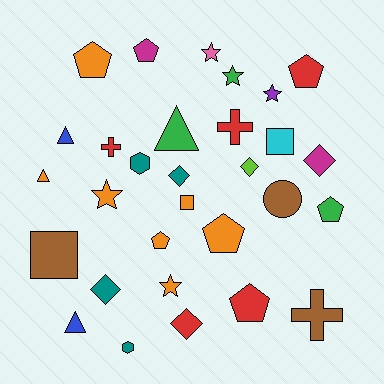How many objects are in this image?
There are 30 objects.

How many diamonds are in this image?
There are 5 diamonds.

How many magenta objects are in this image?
There are 2 magenta objects.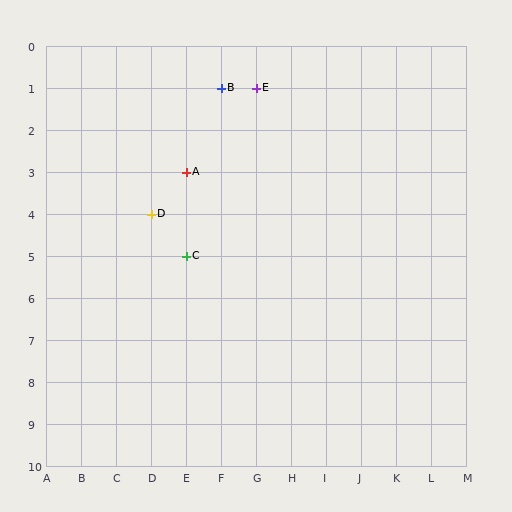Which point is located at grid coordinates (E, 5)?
Point C is at (E, 5).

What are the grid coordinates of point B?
Point B is at grid coordinates (F, 1).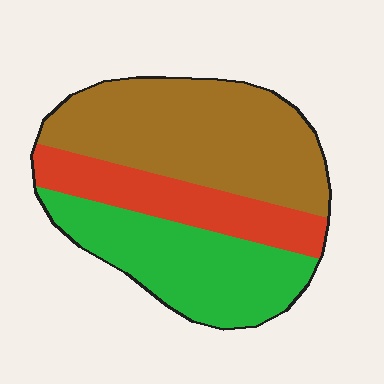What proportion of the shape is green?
Green takes up about one third (1/3) of the shape.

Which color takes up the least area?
Red, at roughly 20%.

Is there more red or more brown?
Brown.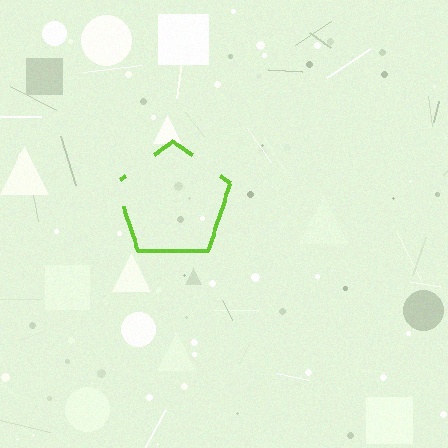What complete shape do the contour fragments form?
The contour fragments form a pentagon.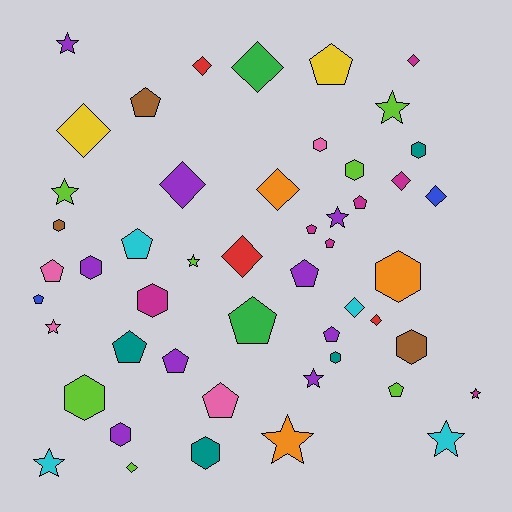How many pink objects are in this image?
There are 4 pink objects.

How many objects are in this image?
There are 50 objects.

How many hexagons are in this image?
There are 12 hexagons.